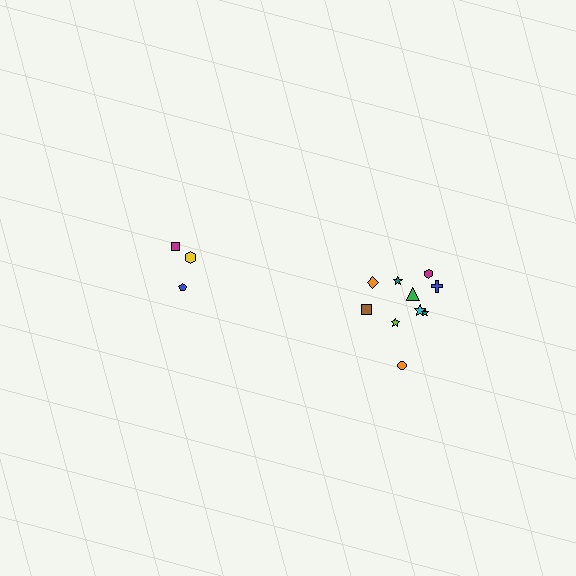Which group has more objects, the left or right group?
The right group.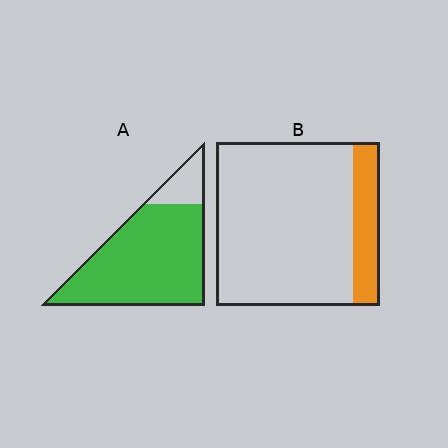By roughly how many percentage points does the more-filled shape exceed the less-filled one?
By roughly 70 percentage points (A over B).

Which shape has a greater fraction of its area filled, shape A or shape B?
Shape A.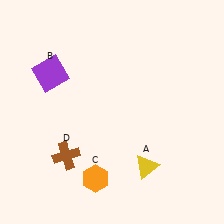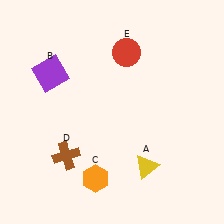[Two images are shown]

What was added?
A red circle (E) was added in Image 2.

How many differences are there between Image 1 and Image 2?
There is 1 difference between the two images.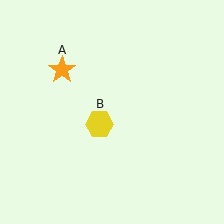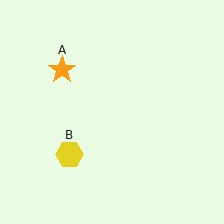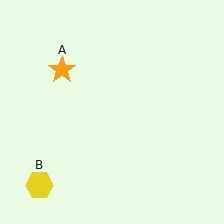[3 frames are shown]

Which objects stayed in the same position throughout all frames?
Orange star (object A) remained stationary.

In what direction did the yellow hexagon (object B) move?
The yellow hexagon (object B) moved down and to the left.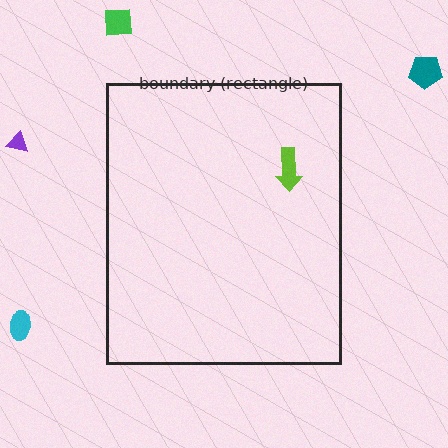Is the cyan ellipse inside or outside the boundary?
Outside.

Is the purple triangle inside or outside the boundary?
Outside.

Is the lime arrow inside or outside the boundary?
Inside.